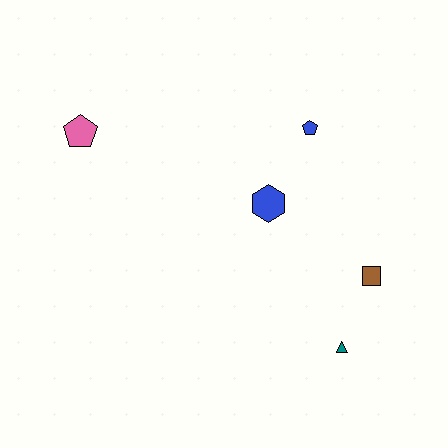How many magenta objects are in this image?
There are no magenta objects.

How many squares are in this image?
There is 1 square.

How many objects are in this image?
There are 5 objects.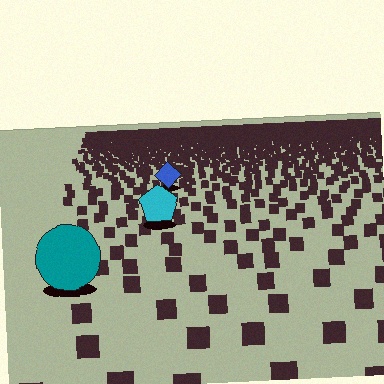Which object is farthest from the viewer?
The blue diamond is farthest from the viewer. It appears smaller and the ground texture around it is denser.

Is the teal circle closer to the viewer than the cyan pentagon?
Yes. The teal circle is closer — you can tell from the texture gradient: the ground texture is coarser near it.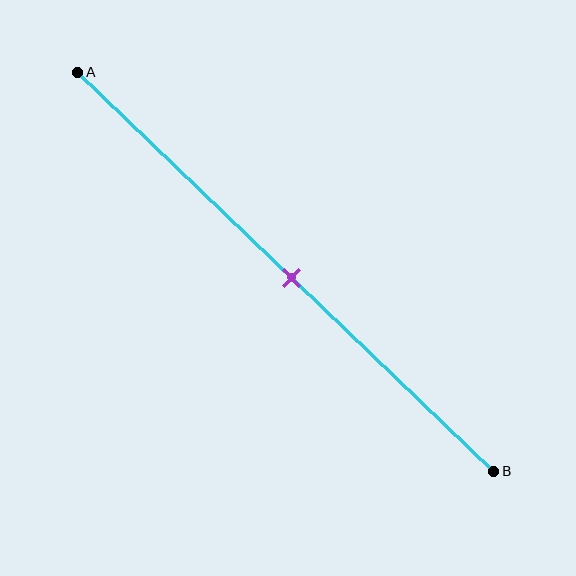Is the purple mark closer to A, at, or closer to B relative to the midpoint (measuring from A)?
The purple mark is approximately at the midpoint of segment AB.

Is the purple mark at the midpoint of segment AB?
Yes, the mark is approximately at the midpoint.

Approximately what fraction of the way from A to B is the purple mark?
The purple mark is approximately 50% of the way from A to B.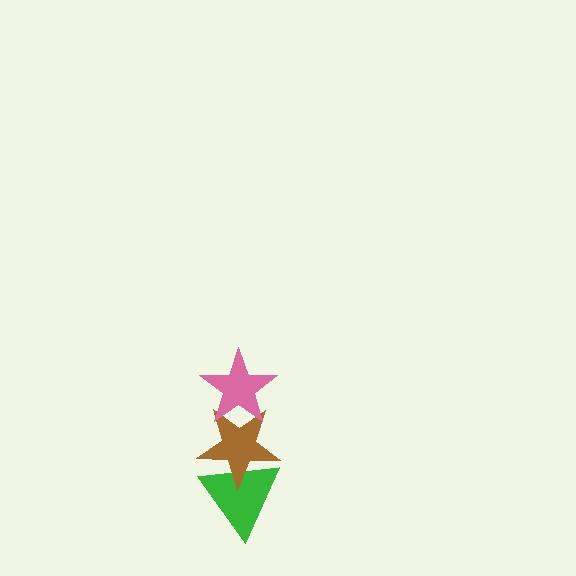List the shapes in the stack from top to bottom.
From top to bottom: the pink star, the brown star, the green triangle.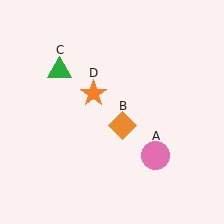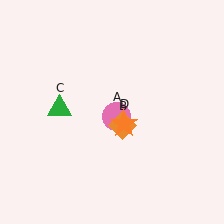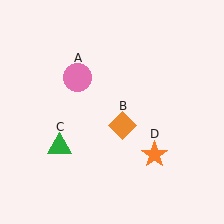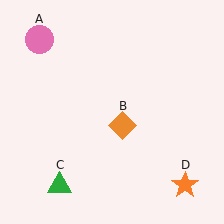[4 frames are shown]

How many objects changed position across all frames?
3 objects changed position: pink circle (object A), green triangle (object C), orange star (object D).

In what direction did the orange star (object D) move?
The orange star (object D) moved down and to the right.